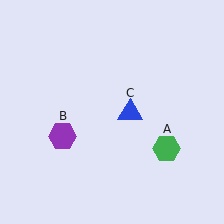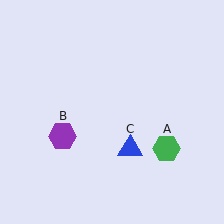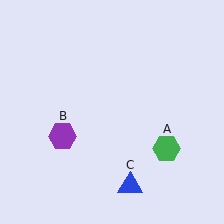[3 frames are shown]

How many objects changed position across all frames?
1 object changed position: blue triangle (object C).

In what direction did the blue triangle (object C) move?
The blue triangle (object C) moved down.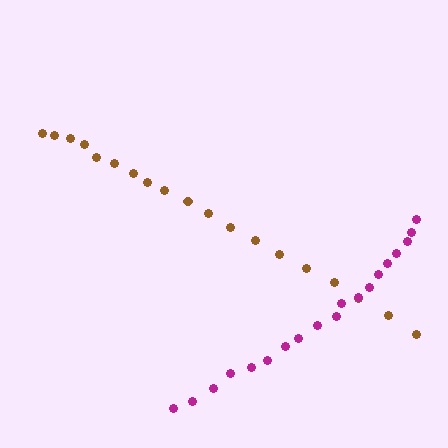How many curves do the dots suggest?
There are 2 distinct paths.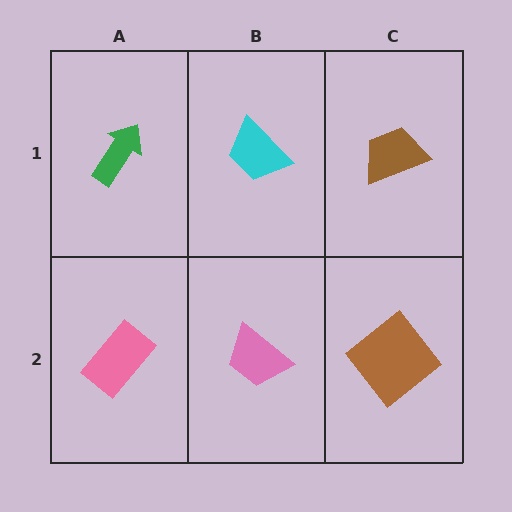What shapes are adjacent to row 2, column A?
A green arrow (row 1, column A), a pink trapezoid (row 2, column B).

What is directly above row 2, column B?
A cyan trapezoid.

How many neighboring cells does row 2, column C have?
2.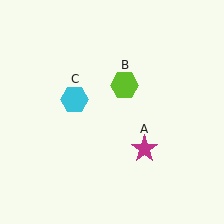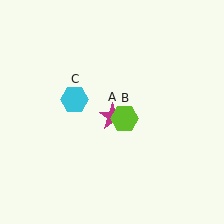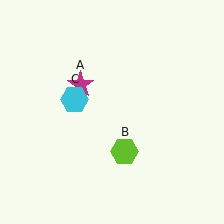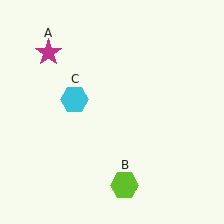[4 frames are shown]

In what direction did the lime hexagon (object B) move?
The lime hexagon (object B) moved down.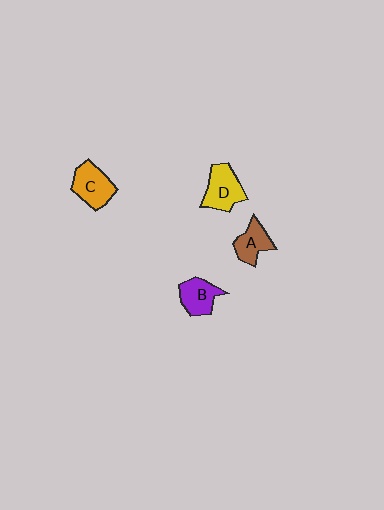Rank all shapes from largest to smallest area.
From largest to smallest: D (yellow), C (orange), B (purple), A (brown).